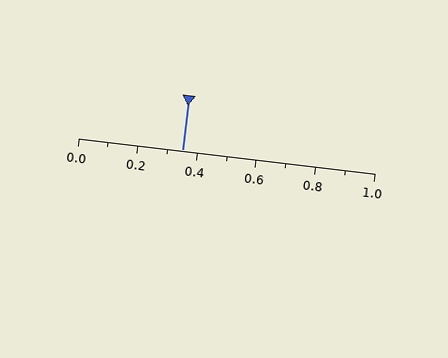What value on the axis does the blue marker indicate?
The marker indicates approximately 0.35.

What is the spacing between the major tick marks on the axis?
The major ticks are spaced 0.2 apart.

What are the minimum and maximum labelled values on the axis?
The axis runs from 0.0 to 1.0.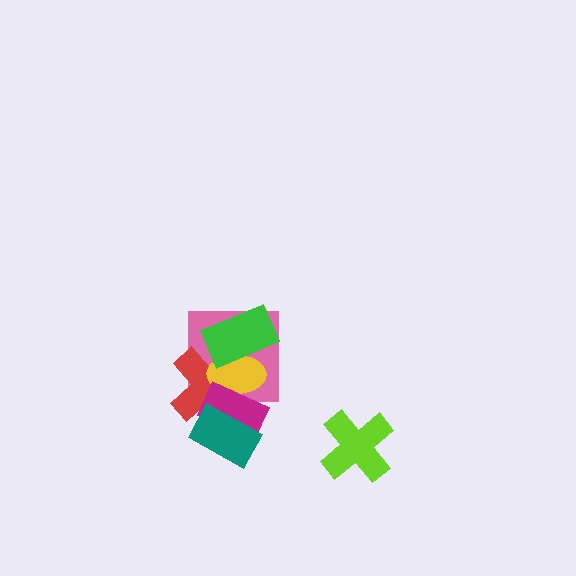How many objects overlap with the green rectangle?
3 objects overlap with the green rectangle.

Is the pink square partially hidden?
Yes, it is partially covered by another shape.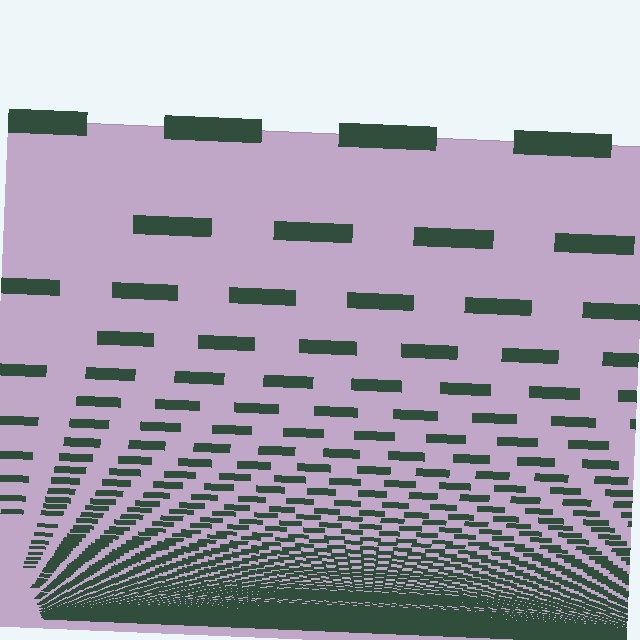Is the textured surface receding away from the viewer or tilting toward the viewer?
The surface appears to tilt toward the viewer. Texture elements get larger and sparser toward the top.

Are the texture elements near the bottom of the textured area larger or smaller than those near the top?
Smaller. The gradient is inverted — elements near the bottom are smaller and denser.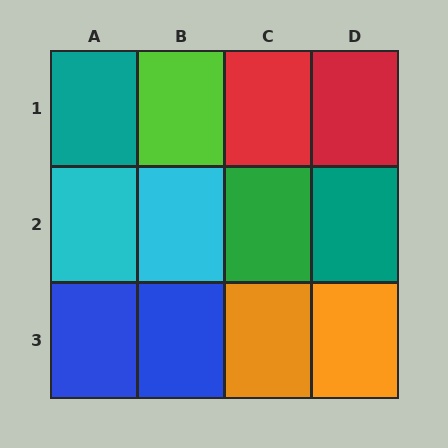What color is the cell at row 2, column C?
Green.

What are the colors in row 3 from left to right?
Blue, blue, orange, orange.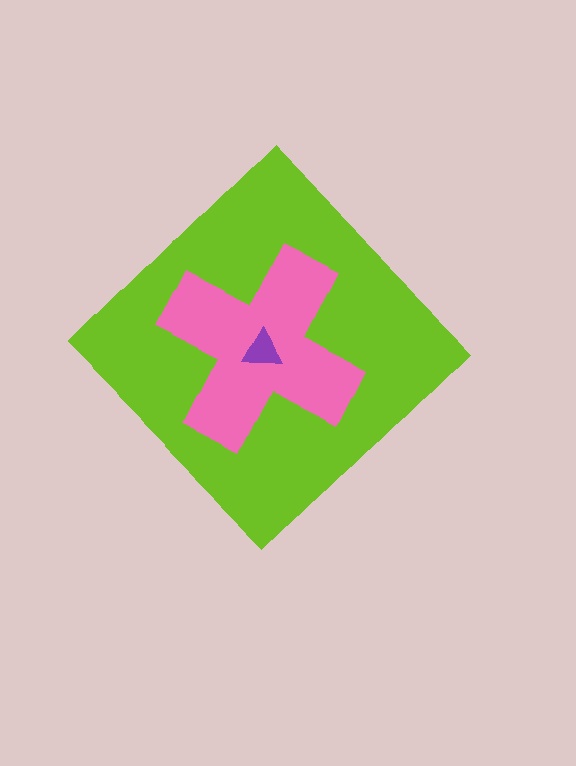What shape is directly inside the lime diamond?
The pink cross.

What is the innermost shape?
The purple triangle.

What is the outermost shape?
The lime diamond.